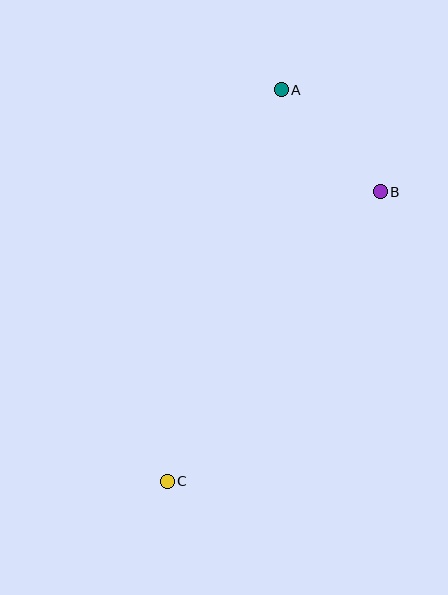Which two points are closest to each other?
Points A and B are closest to each other.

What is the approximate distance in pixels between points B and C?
The distance between B and C is approximately 359 pixels.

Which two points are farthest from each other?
Points A and C are farthest from each other.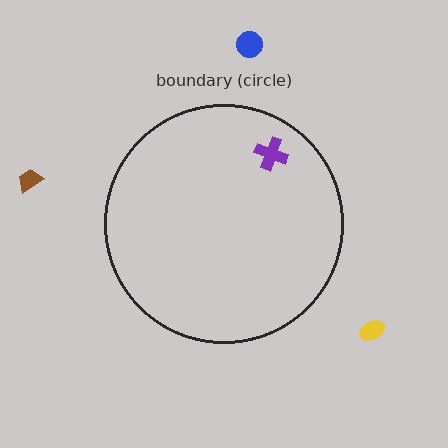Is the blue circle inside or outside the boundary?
Outside.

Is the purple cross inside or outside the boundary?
Inside.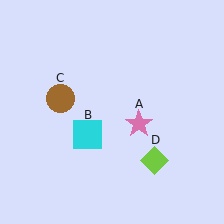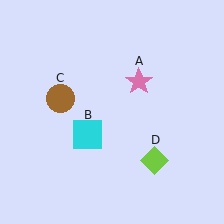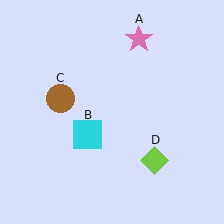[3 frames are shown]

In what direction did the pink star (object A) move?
The pink star (object A) moved up.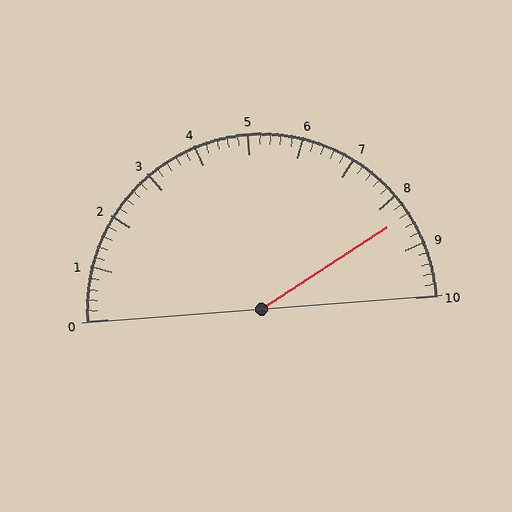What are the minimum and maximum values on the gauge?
The gauge ranges from 0 to 10.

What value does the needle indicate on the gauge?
The needle indicates approximately 8.4.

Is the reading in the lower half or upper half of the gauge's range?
The reading is in the upper half of the range (0 to 10).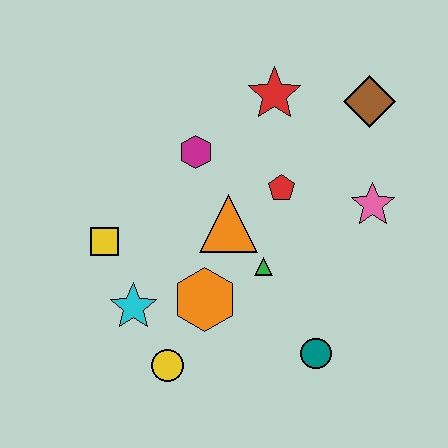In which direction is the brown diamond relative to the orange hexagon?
The brown diamond is above the orange hexagon.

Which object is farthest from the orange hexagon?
The brown diamond is farthest from the orange hexagon.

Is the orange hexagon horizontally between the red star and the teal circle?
No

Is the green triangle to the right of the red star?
No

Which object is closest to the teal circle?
The green triangle is closest to the teal circle.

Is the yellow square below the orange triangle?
Yes